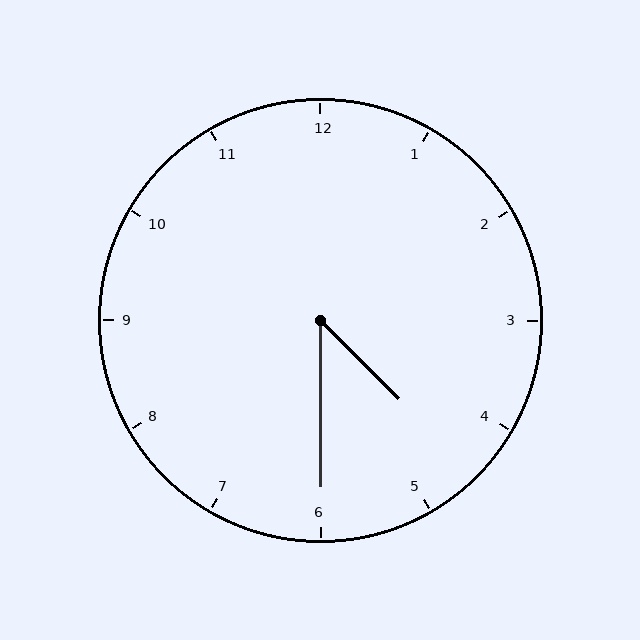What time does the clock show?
4:30.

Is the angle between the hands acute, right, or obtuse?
It is acute.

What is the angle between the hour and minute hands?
Approximately 45 degrees.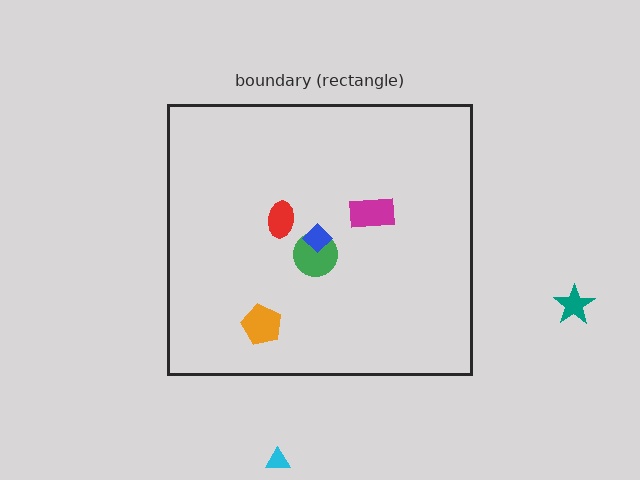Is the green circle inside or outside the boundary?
Inside.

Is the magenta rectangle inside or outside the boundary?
Inside.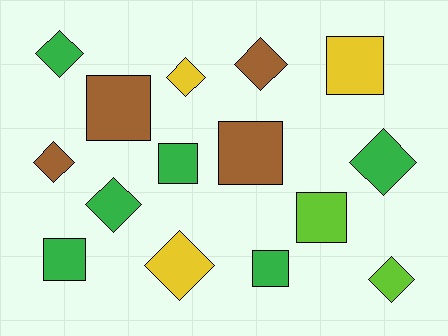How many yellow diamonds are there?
There are 2 yellow diamonds.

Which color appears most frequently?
Green, with 6 objects.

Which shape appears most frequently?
Diamond, with 8 objects.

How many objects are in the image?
There are 15 objects.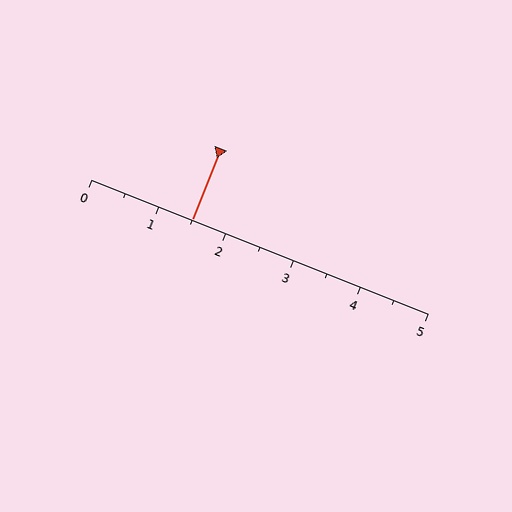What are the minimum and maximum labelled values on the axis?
The axis runs from 0 to 5.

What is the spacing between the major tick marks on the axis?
The major ticks are spaced 1 apart.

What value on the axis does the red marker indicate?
The marker indicates approximately 1.5.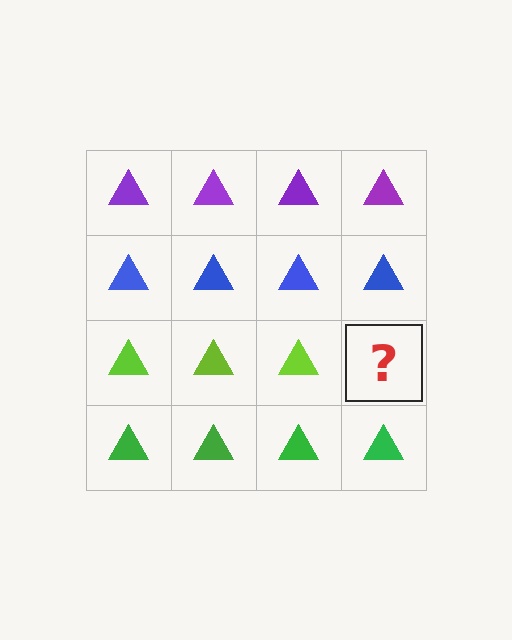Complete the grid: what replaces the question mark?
The question mark should be replaced with a lime triangle.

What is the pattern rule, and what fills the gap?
The rule is that each row has a consistent color. The gap should be filled with a lime triangle.